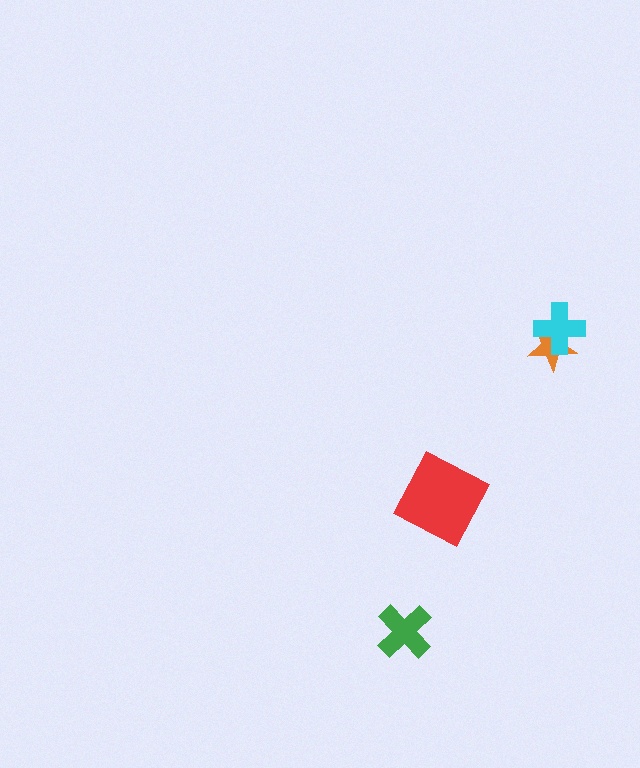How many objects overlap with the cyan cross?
1 object overlaps with the cyan cross.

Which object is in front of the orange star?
The cyan cross is in front of the orange star.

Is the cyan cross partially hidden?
No, no other shape covers it.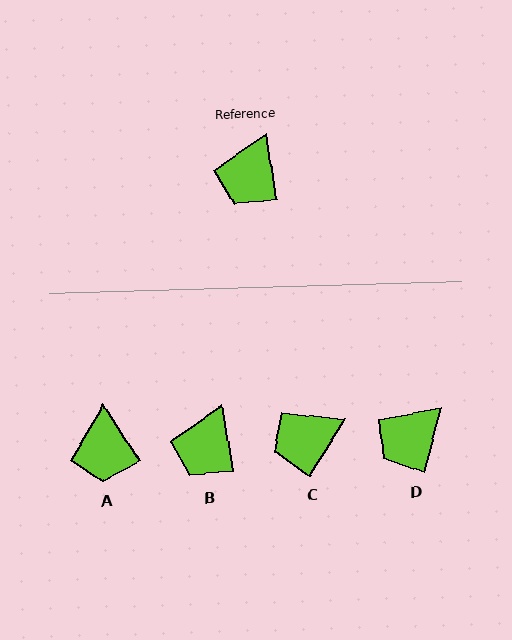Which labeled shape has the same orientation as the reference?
B.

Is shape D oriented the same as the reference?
No, it is off by about 24 degrees.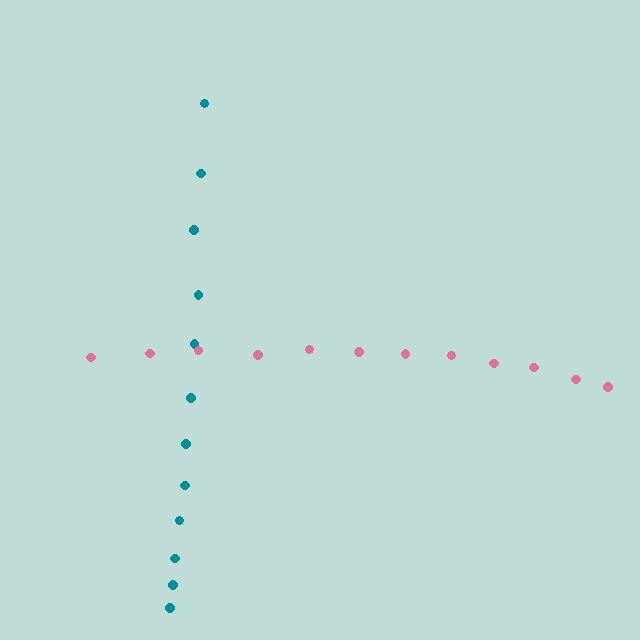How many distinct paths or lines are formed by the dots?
There are 2 distinct paths.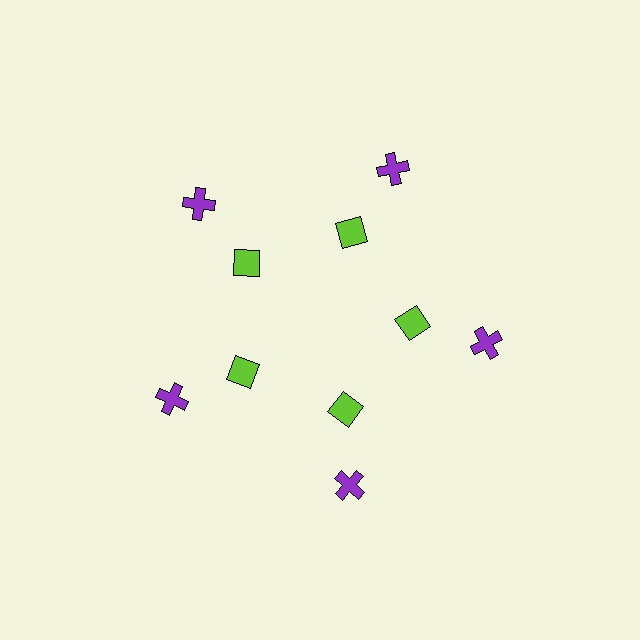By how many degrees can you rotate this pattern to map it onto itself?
The pattern maps onto itself every 72 degrees of rotation.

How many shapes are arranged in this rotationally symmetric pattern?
There are 10 shapes, arranged in 5 groups of 2.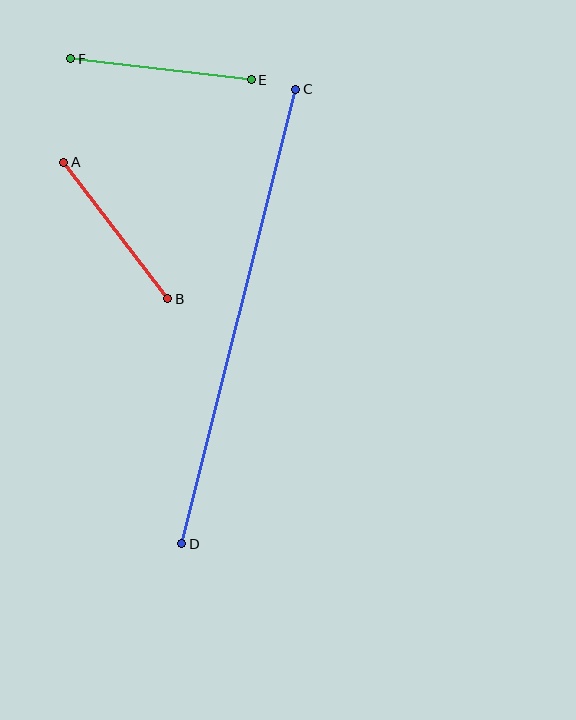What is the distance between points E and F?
The distance is approximately 182 pixels.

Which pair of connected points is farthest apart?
Points C and D are farthest apart.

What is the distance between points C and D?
The distance is approximately 469 pixels.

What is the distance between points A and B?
The distance is approximately 172 pixels.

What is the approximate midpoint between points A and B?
The midpoint is at approximately (116, 231) pixels.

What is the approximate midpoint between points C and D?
The midpoint is at approximately (239, 316) pixels.